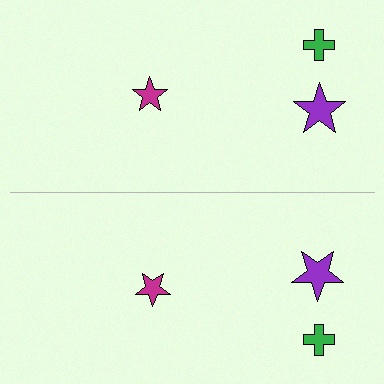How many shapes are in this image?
There are 6 shapes in this image.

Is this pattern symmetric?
Yes, this pattern has bilateral (reflection) symmetry.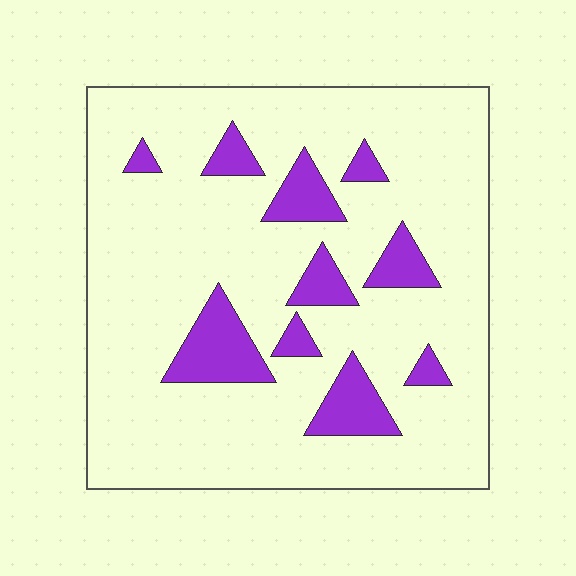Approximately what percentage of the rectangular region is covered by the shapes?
Approximately 15%.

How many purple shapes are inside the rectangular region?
10.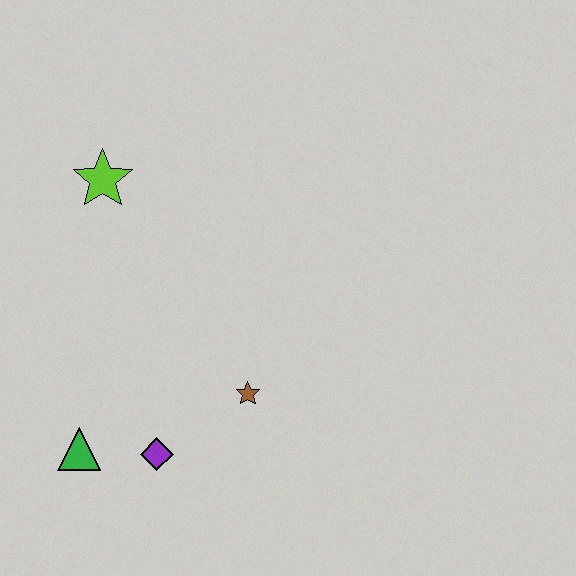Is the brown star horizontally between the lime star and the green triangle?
No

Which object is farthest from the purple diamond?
The lime star is farthest from the purple diamond.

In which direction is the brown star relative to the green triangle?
The brown star is to the right of the green triangle.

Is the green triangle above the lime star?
No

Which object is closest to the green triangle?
The purple diamond is closest to the green triangle.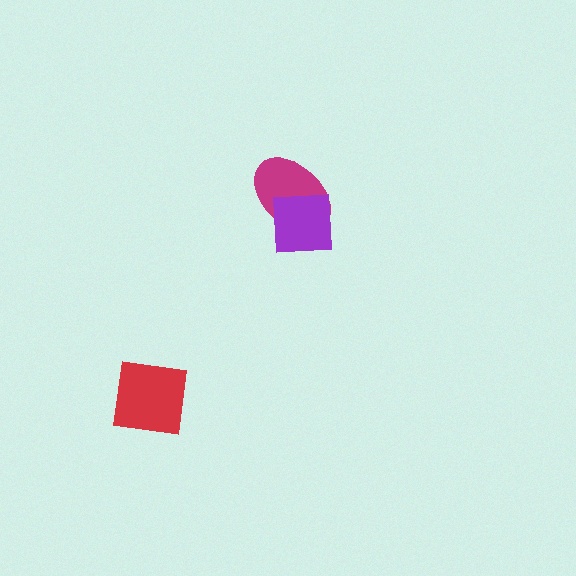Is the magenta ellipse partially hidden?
Yes, it is partially covered by another shape.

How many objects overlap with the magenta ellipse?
1 object overlaps with the magenta ellipse.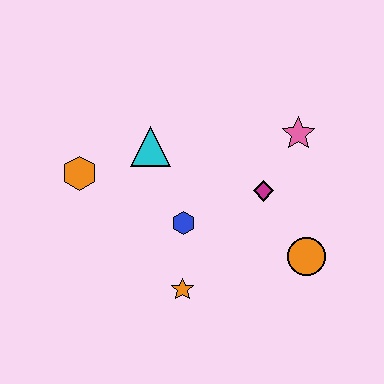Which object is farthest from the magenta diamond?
The orange hexagon is farthest from the magenta diamond.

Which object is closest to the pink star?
The magenta diamond is closest to the pink star.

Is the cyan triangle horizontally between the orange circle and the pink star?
No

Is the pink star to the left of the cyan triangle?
No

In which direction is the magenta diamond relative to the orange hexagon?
The magenta diamond is to the right of the orange hexagon.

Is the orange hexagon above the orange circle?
Yes